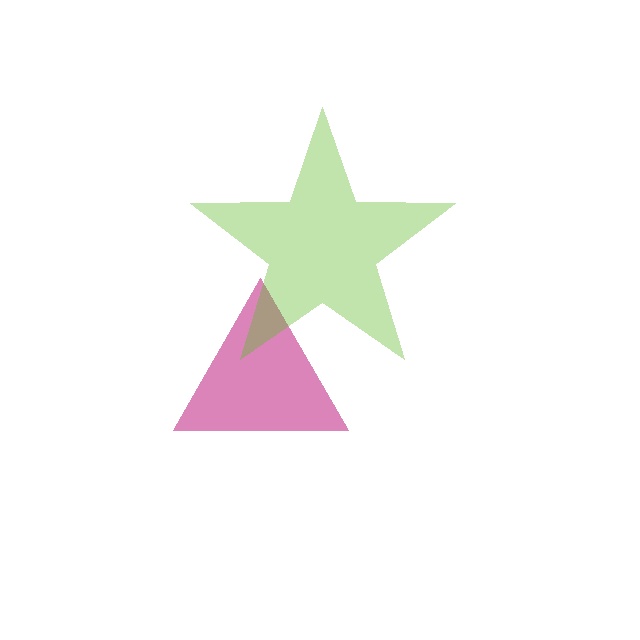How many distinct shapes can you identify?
There are 2 distinct shapes: a magenta triangle, a lime star.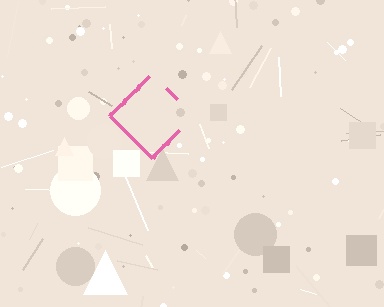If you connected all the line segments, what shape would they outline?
They would outline a diamond.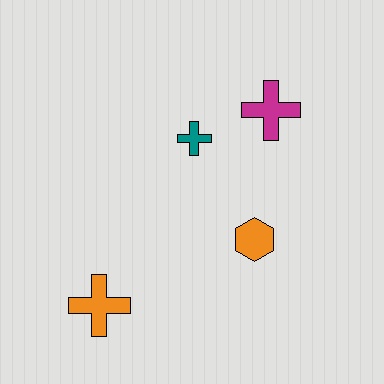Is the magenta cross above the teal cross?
Yes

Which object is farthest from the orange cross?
The magenta cross is farthest from the orange cross.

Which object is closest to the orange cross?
The orange hexagon is closest to the orange cross.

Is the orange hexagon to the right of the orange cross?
Yes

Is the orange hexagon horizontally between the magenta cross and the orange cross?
Yes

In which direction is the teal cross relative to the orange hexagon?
The teal cross is above the orange hexagon.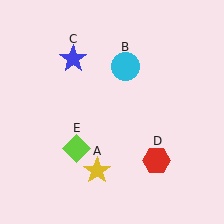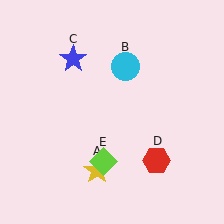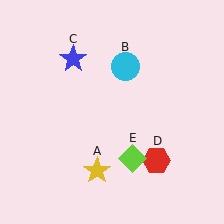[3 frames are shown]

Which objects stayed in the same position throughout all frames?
Yellow star (object A) and cyan circle (object B) and blue star (object C) and red hexagon (object D) remained stationary.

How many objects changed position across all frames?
1 object changed position: lime diamond (object E).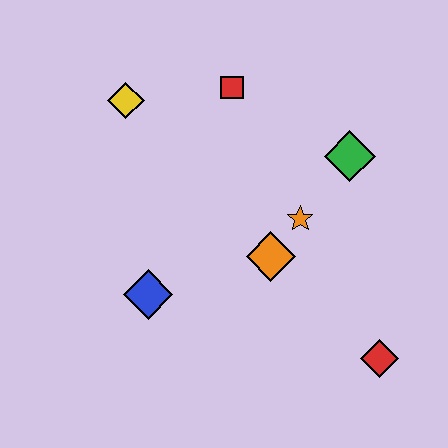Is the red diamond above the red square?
No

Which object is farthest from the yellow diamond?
The red diamond is farthest from the yellow diamond.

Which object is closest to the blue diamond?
The orange diamond is closest to the blue diamond.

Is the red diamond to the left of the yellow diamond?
No